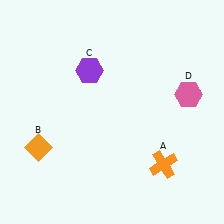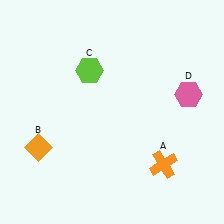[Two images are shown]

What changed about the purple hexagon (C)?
In Image 1, C is purple. In Image 2, it changed to lime.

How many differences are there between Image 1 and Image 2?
There is 1 difference between the two images.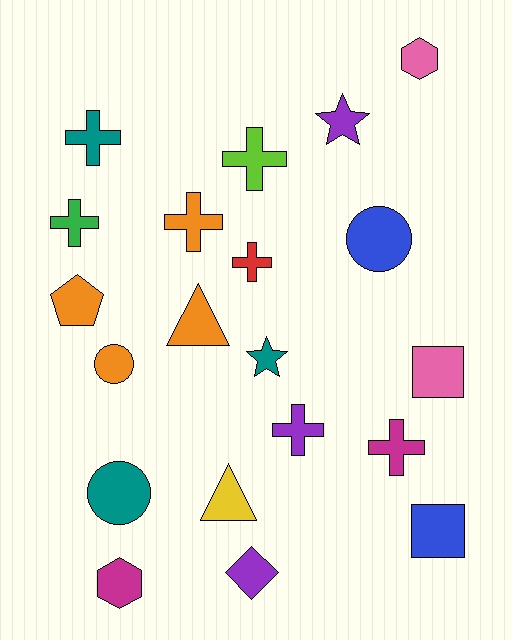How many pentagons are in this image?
There is 1 pentagon.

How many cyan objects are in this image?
There are no cyan objects.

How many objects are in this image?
There are 20 objects.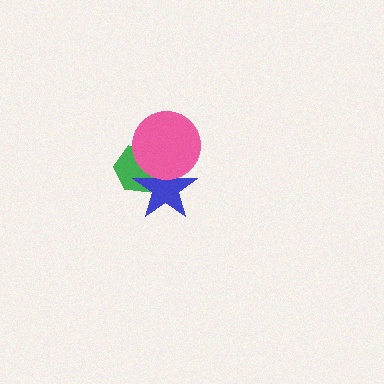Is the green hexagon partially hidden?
Yes, it is partially covered by another shape.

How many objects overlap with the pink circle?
2 objects overlap with the pink circle.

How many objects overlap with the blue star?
2 objects overlap with the blue star.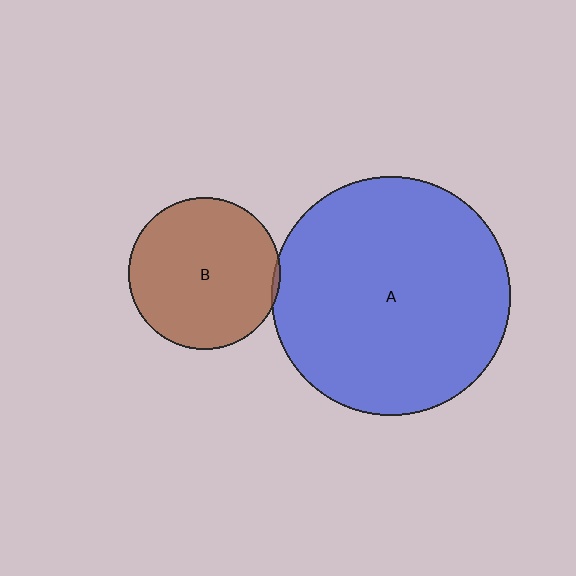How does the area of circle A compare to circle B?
Approximately 2.5 times.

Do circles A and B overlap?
Yes.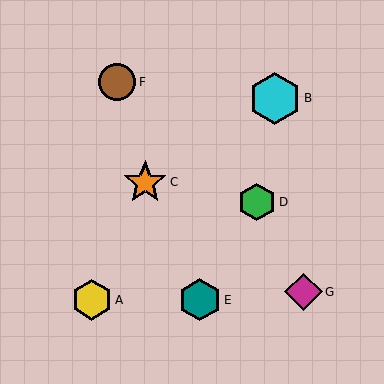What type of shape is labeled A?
Shape A is a yellow hexagon.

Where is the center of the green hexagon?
The center of the green hexagon is at (257, 202).